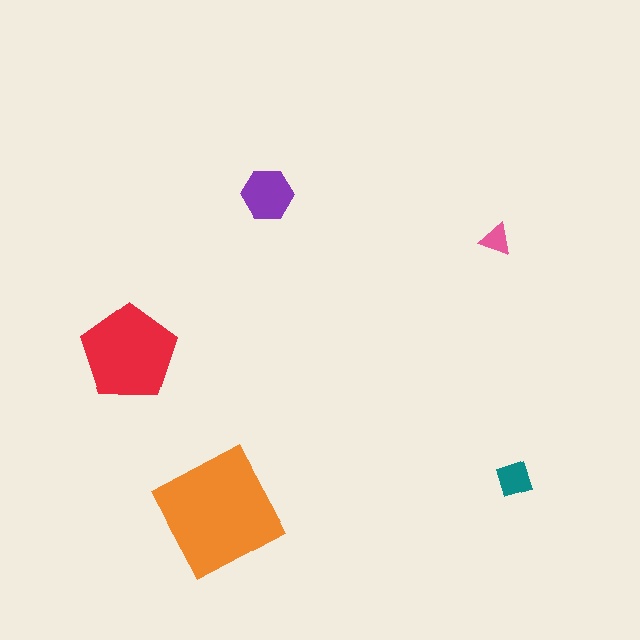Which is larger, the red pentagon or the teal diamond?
The red pentagon.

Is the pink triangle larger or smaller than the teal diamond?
Smaller.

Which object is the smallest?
The pink triangle.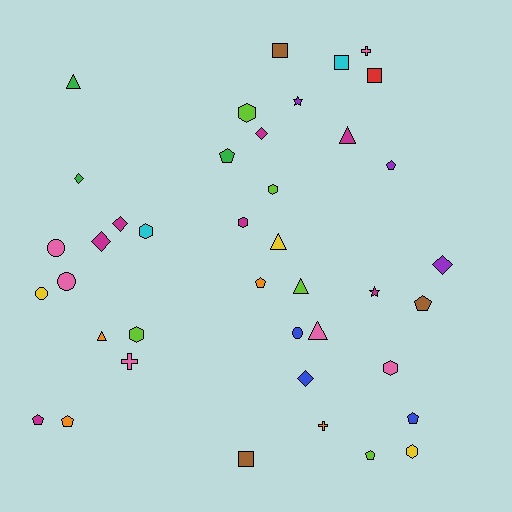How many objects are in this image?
There are 40 objects.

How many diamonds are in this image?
There are 6 diamonds.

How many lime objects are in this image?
There are 5 lime objects.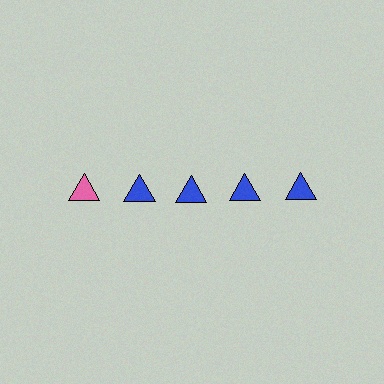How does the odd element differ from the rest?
It has a different color: pink instead of blue.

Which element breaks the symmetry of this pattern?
The pink triangle in the top row, leftmost column breaks the symmetry. All other shapes are blue triangles.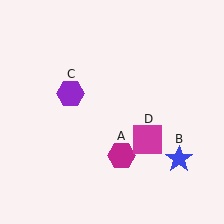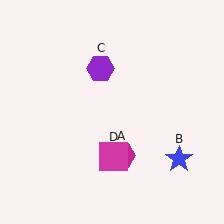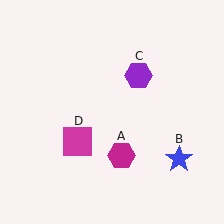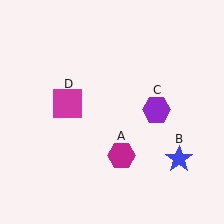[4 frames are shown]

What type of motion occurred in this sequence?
The purple hexagon (object C), magenta square (object D) rotated clockwise around the center of the scene.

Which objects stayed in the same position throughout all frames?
Magenta hexagon (object A) and blue star (object B) remained stationary.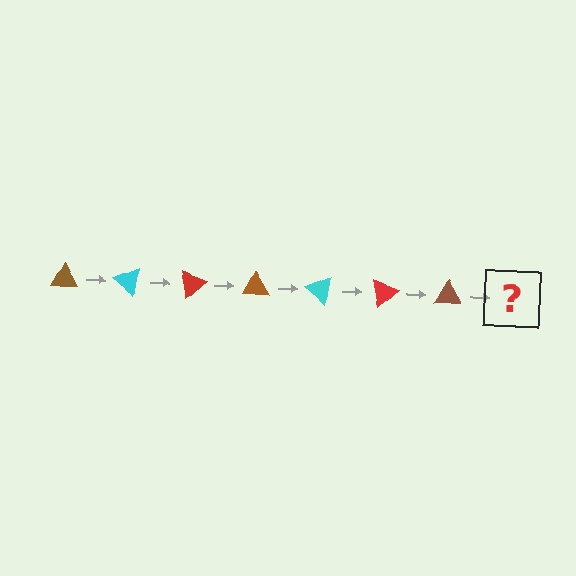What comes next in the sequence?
The next element should be a cyan triangle, rotated 280 degrees from the start.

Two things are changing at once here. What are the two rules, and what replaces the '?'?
The two rules are that it rotates 40 degrees each step and the color cycles through brown, cyan, and red. The '?' should be a cyan triangle, rotated 280 degrees from the start.